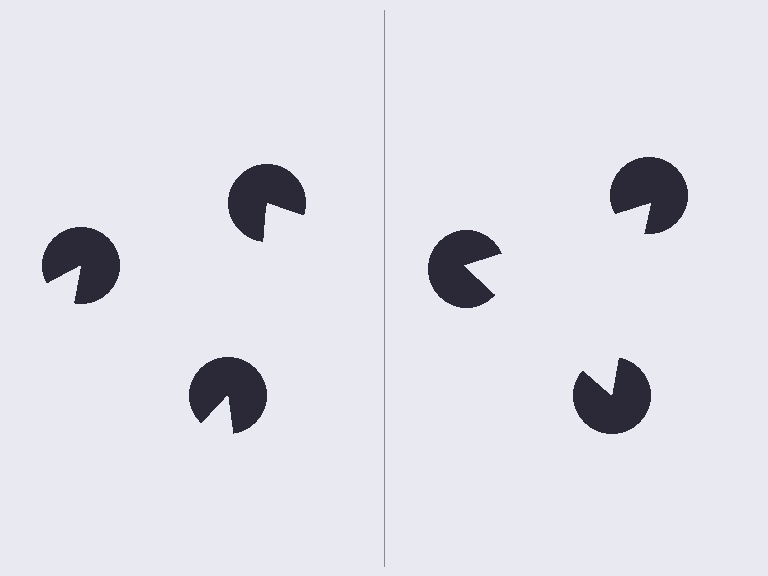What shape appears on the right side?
An illusory triangle.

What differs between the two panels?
The pac-man discs are positioned identically on both sides; only the wedge orientations differ. On the right they align to a triangle; on the left they are misaligned.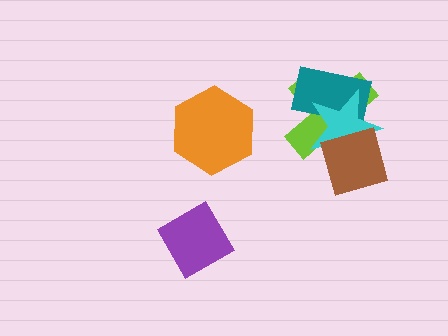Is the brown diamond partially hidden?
No, no other shape covers it.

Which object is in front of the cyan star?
The brown diamond is in front of the cyan star.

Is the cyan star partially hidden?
Yes, it is partially covered by another shape.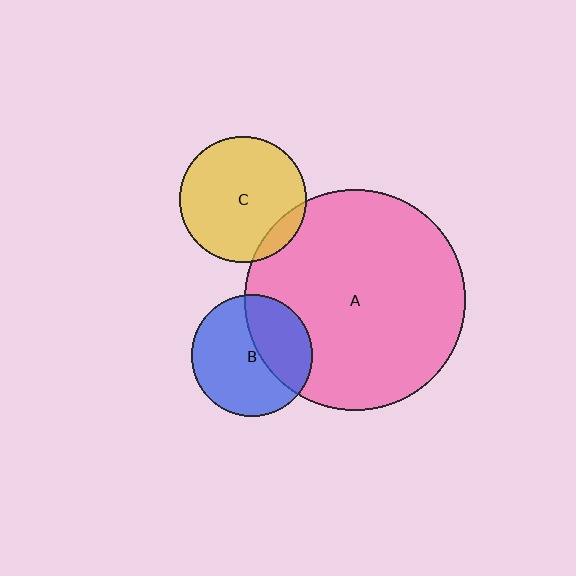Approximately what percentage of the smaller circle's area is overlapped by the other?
Approximately 40%.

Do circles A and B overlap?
Yes.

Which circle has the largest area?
Circle A (pink).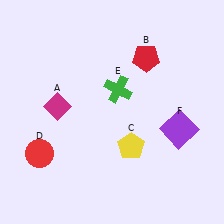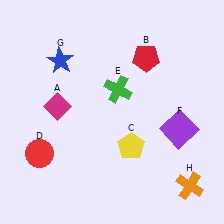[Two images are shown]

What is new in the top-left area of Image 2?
A blue star (G) was added in the top-left area of Image 2.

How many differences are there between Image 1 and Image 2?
There are 2 differences between the two images.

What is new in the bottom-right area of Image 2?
An orange cross (H) was added in the bottom-right area of Image 2.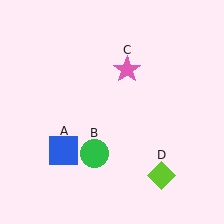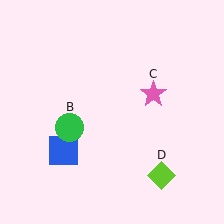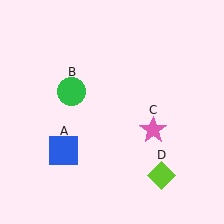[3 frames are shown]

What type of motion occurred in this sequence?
The green circle (object B), pink star (object C) rotated clockwise around the center of the scene.